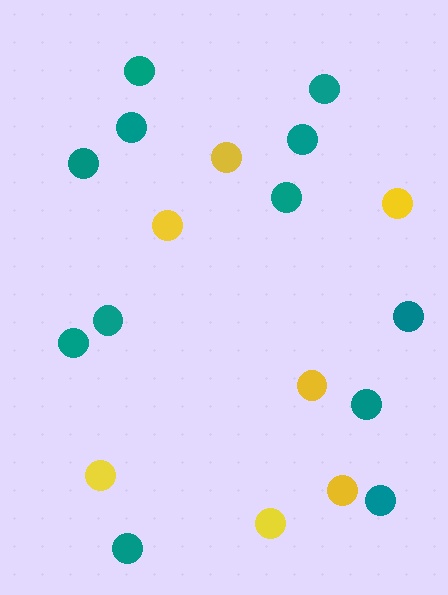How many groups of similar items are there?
There are 2 groups: one group of teal circles (12) and one group of yellow circles (7).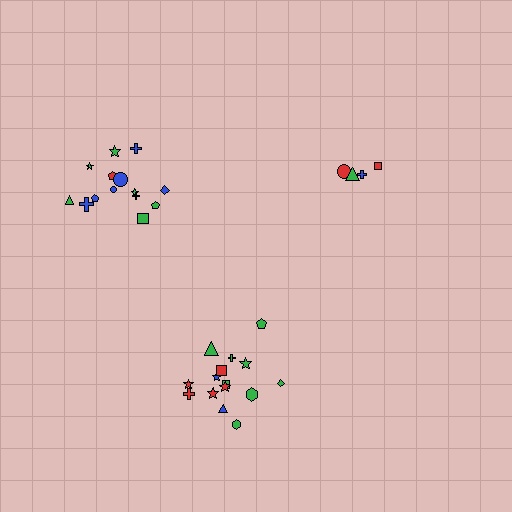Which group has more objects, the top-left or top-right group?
The top-left group.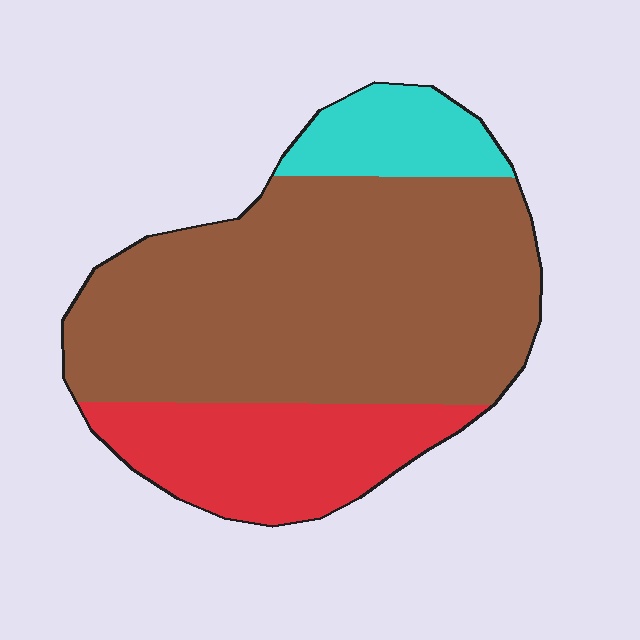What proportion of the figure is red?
Red takes up less than a quarter of the figure.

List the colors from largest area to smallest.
From largest to smallest: brown, red, cyan.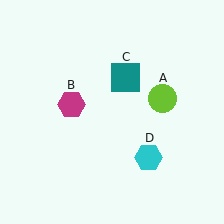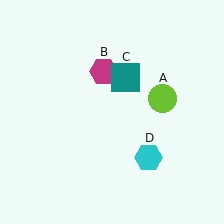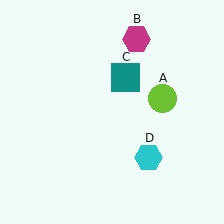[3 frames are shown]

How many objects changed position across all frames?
1 object changed position: magenta hexagon (object B).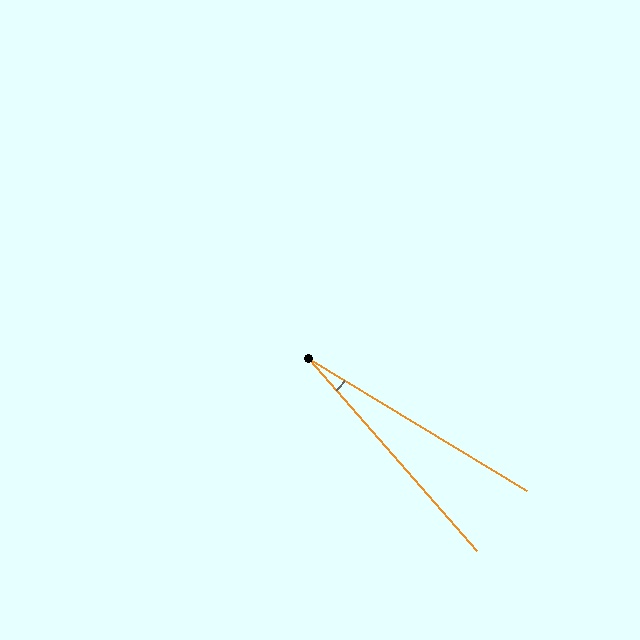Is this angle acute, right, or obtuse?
It is acute.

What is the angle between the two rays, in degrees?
Approximately 18 degrees.